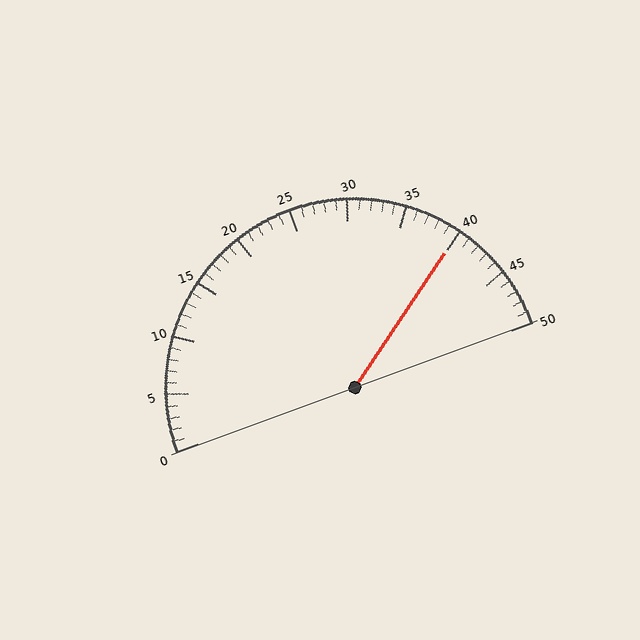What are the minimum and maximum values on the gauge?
The gauge ranges from 0 to 50.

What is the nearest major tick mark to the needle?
The nearest major tick mark is 40.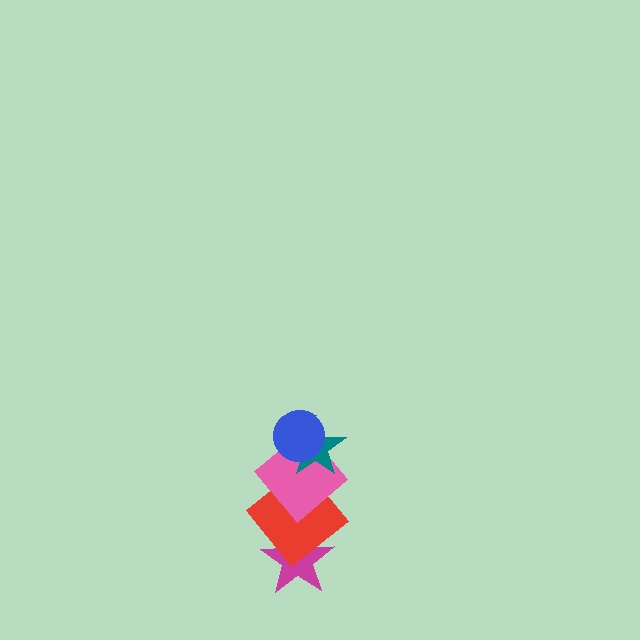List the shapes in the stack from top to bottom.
From top to bottom: the blue circle, the teal star, the pink diamond, the red diamond, the magenta star.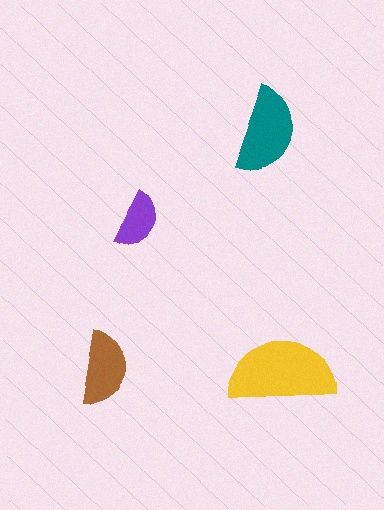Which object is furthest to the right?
The yellow semicircle is rightmost.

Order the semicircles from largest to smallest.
the yellow one, the teal one, the brown one, the purple one.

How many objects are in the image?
There are 4 objects in the image.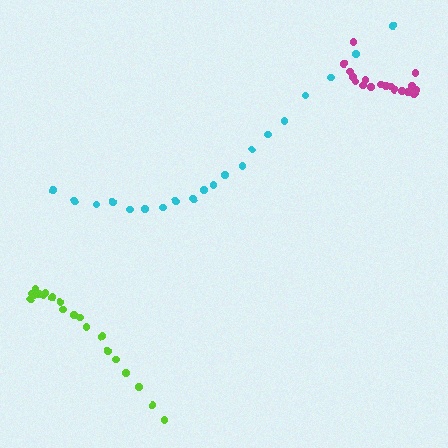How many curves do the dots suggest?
There are 3 distinct paths.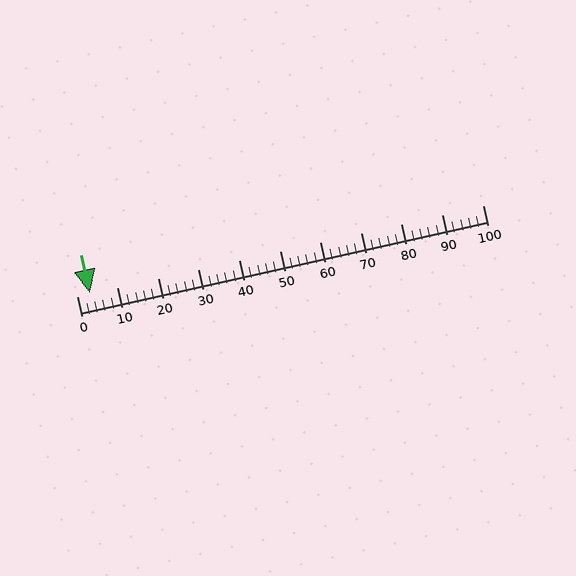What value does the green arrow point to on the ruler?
The green arrow points to approximately 3.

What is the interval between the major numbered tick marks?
The major tick marks are spaced 10 units apart.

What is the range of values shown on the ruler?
The ruler shows values from 0 to 100.